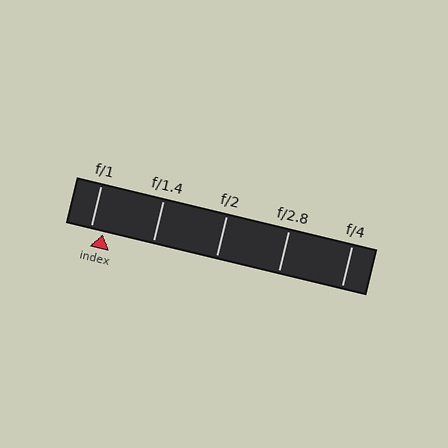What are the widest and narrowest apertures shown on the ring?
The widest aperture shown is f/1 and the narrowest is f/4.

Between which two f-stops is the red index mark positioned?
The index mark is between f/1 and f/1.4.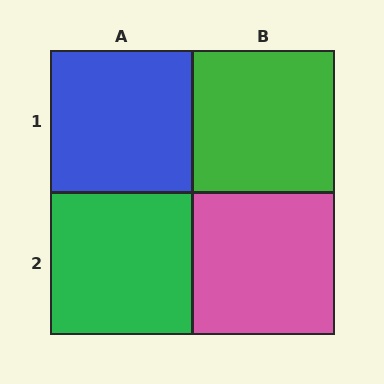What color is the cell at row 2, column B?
Pink.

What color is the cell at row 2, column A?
Green.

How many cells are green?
2 cells are green.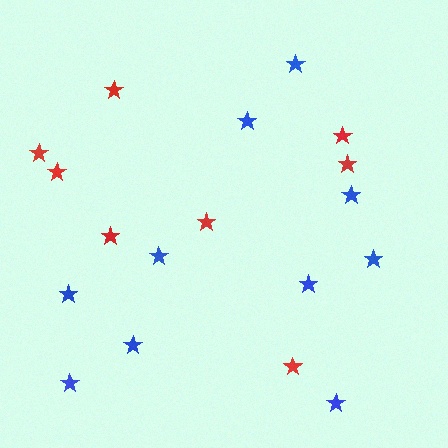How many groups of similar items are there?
There are 2 groups: one group of red stars (8) and one group of blue stars (10).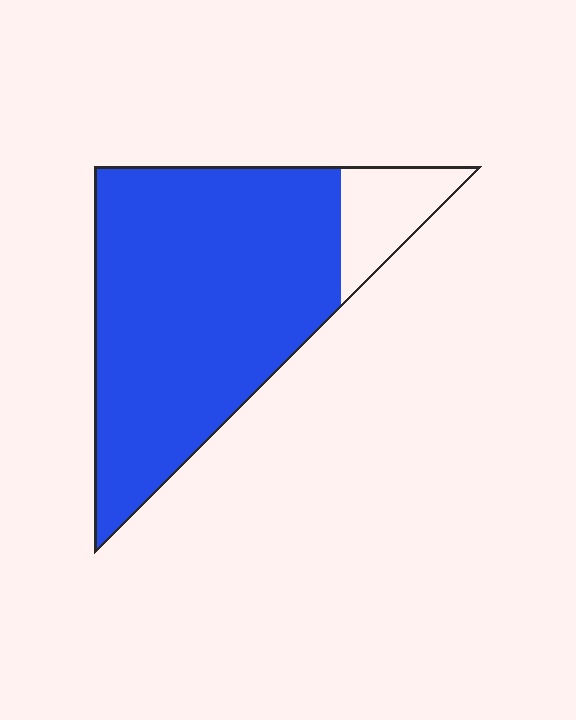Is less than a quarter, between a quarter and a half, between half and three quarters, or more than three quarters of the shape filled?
More than three quarters.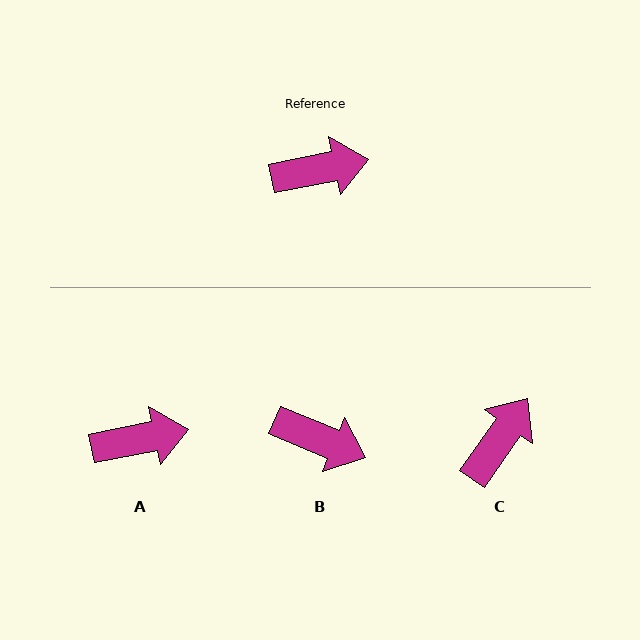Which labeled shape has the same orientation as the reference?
A.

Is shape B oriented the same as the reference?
No, it is off by about 34 degrees.